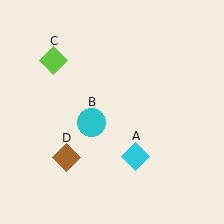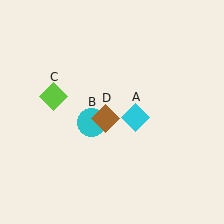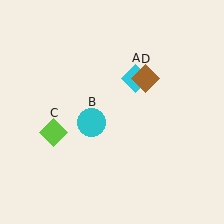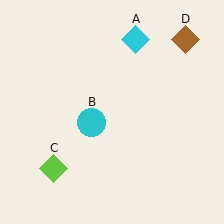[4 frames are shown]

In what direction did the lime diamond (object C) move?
The lime diamond (object C) moved down.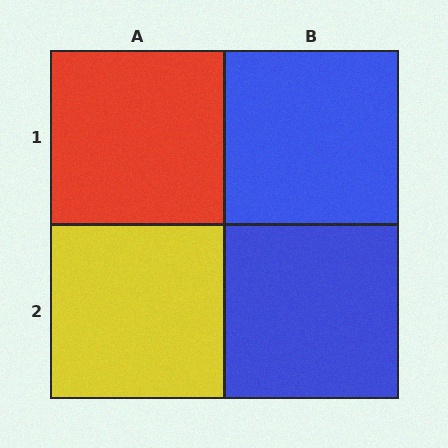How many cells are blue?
2 cells are blue.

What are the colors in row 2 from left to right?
Yellow, blue.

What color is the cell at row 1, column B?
Blue.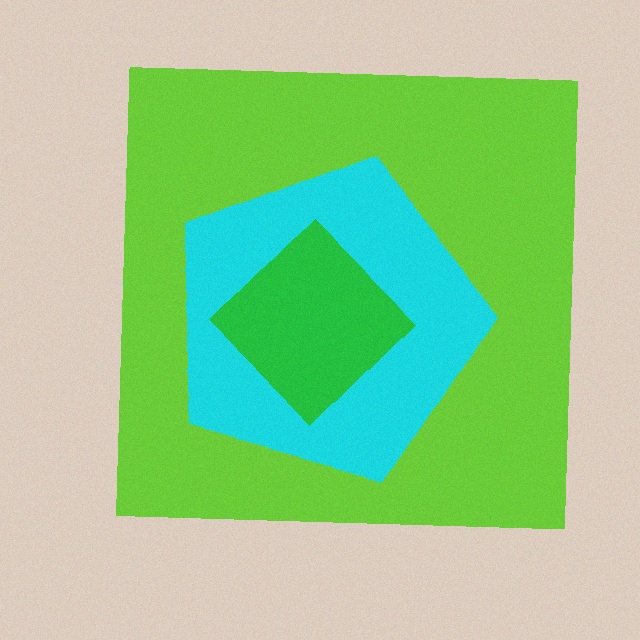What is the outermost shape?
The lime square.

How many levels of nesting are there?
3.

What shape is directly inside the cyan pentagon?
The green diamond.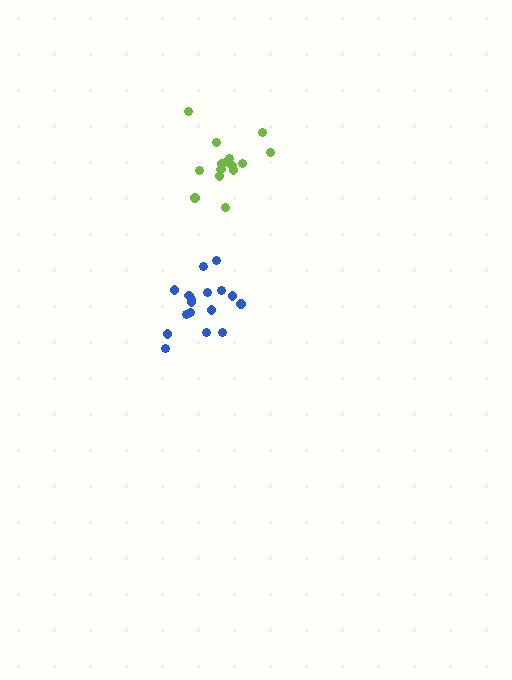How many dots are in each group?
Group 1: 15 dots, Group 2: 17 dots (32 total).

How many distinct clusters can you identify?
There are 2 distinct clusters.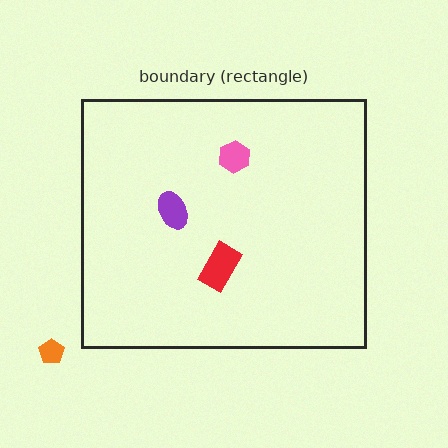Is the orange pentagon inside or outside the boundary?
Outside.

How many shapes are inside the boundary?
3 inside, 1 outside.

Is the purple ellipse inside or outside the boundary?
Inside.